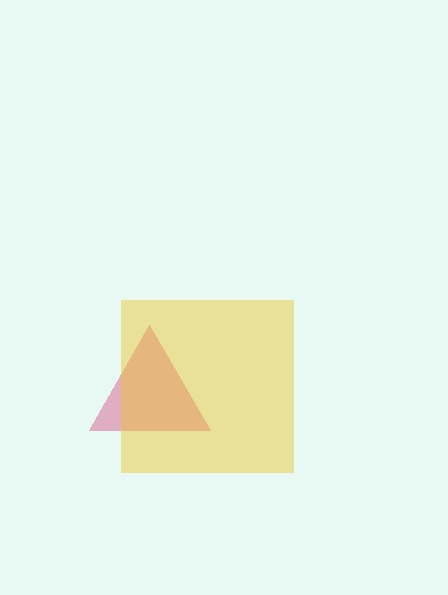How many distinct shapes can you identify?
There are 2 distinct shapes: a pink triangle, a yellow square.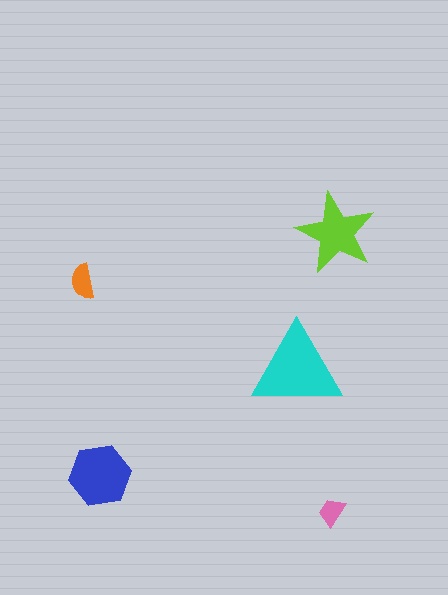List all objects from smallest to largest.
The pink trapezoid, the orange semicircle, the lime star, the blue hexagon, the cyan triangle.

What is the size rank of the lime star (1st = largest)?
3rd.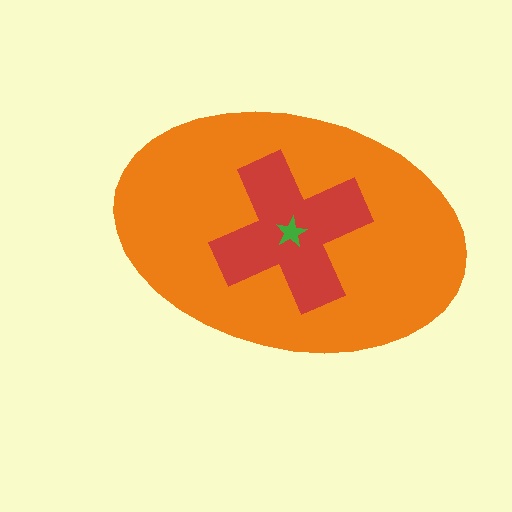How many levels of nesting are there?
3.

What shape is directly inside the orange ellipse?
The red cross.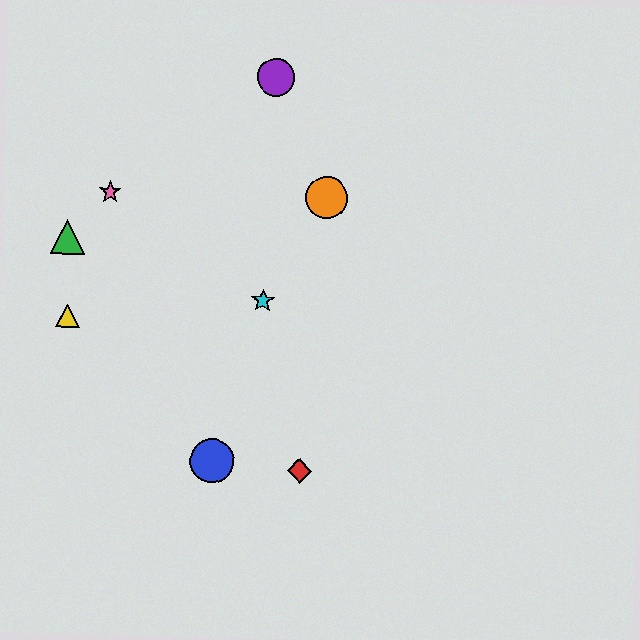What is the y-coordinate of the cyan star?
The cyan star is at y≈301.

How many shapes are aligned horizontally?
2 shapes (the orange circle, the pink star) are aligned horizontally.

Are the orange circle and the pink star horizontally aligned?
Yes, both are at y≈197.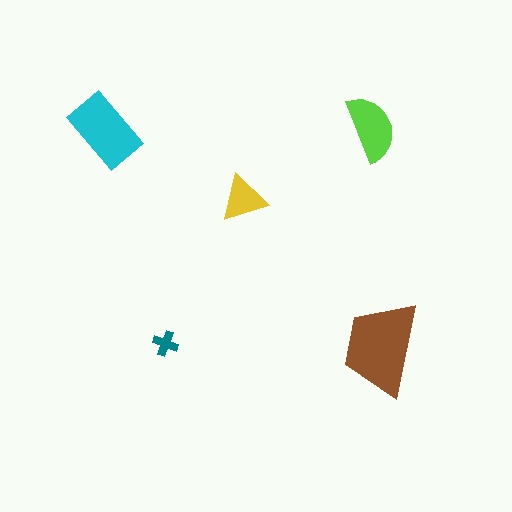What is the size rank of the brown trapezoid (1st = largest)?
1st.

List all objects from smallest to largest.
The teal cross, the yellow triangle, the lime semicircle, the cyan rectangle, the brown trapezoid.